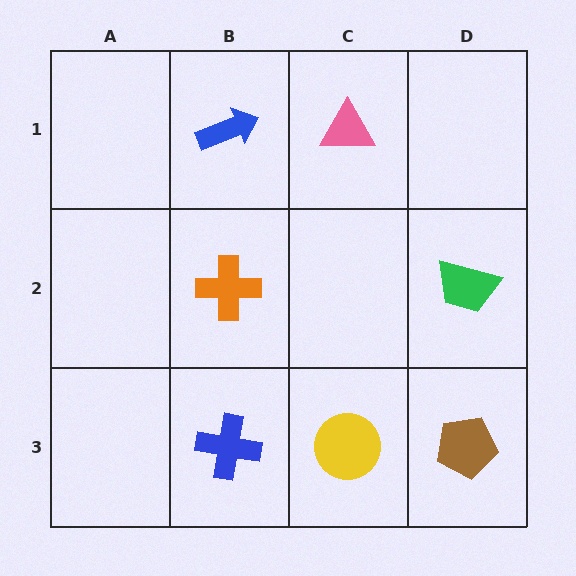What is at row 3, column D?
A brown pentagon.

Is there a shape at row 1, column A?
No, that cell is empty.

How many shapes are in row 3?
3 shapes.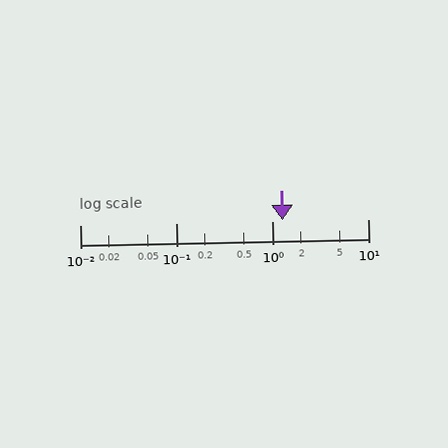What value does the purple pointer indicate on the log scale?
The pointer indicates approximately 1.3.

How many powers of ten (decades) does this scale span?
The scale spans 3 decades, from 0.01 to 10.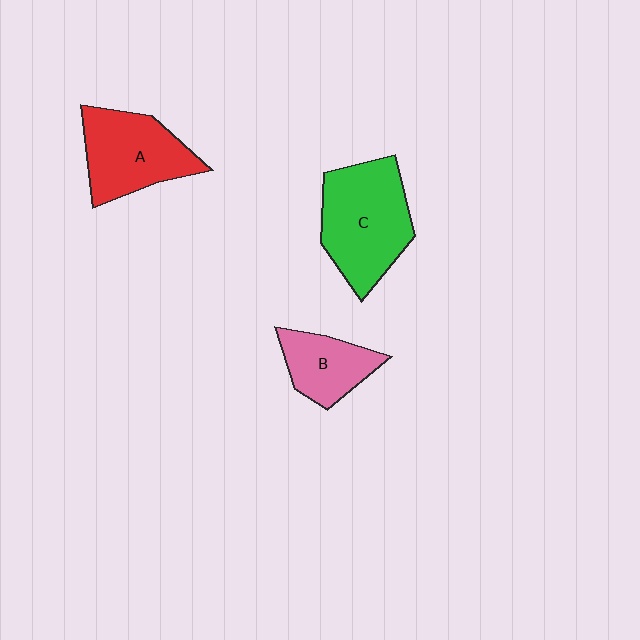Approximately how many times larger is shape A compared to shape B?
Approximately 1.5 times.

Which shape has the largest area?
Shape C (green).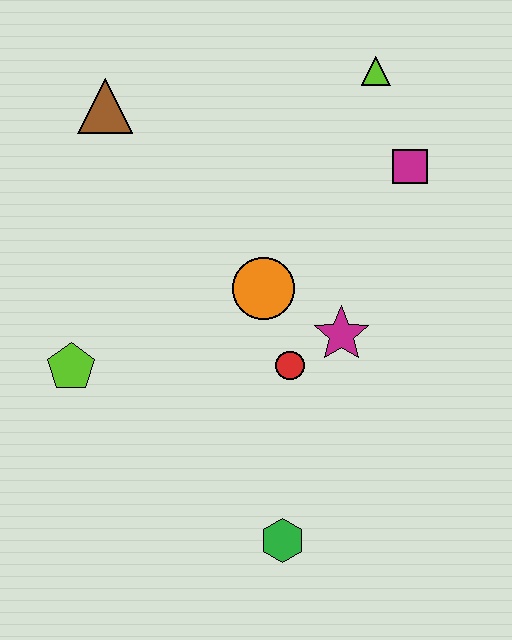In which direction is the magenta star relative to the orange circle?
The magenta star is to the right of the orange circle.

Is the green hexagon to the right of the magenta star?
No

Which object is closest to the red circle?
The magenta star is closest to the red circle.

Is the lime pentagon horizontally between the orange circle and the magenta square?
No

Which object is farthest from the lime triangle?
The green hexagon is farthest from the lime triangle.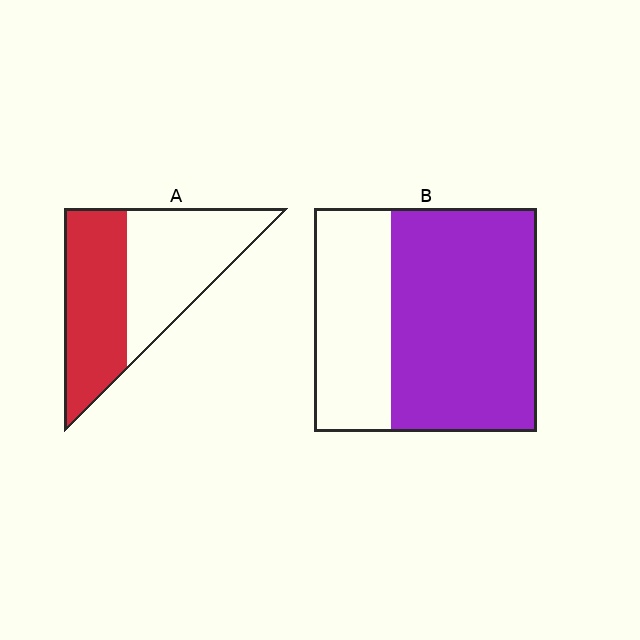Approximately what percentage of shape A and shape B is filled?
A is approximately 50% and B is approximately 65%.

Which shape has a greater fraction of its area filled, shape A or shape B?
Shape B.